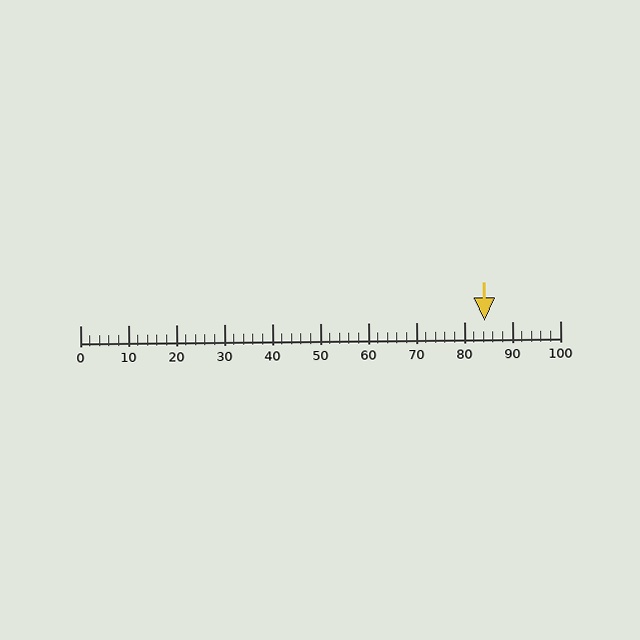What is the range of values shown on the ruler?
The ruler shows values from 0 to 100.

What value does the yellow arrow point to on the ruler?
The yellow arrow points to approximately 84.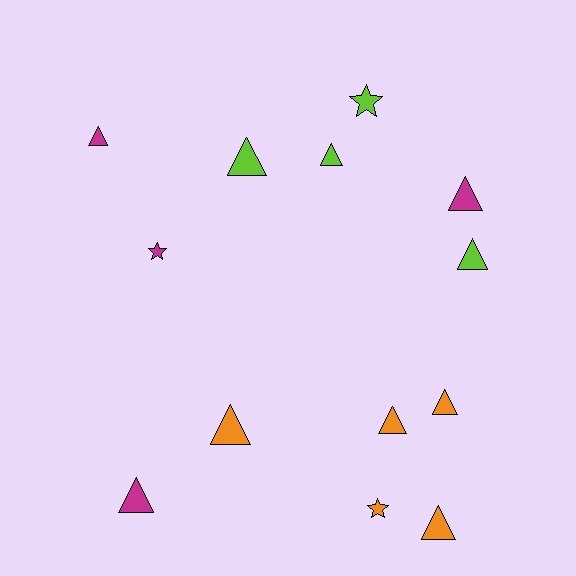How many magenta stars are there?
There is 1 magenta star.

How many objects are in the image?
There are 13 objects.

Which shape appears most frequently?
Triangle, with 10 objects.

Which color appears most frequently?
Orange, with 5 objects.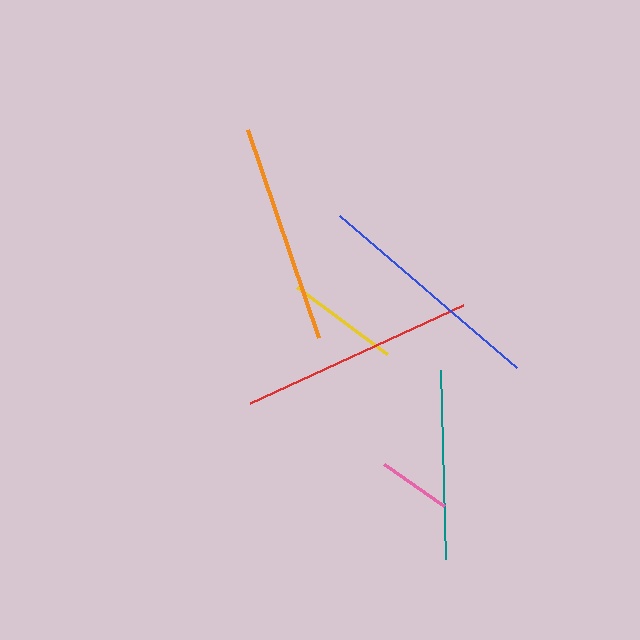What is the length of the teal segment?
The teal segment is approximately 189 pixels long.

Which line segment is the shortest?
The pink line is the shortest at approximately 73 pixels.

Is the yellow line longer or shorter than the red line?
The red line is longer than the yellow line.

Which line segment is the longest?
The red line is the longest at approximately 234 pixels.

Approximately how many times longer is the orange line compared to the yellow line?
The orange line is approximately 2.0 times the length of the yellow line.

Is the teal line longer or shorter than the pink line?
The teal line is longer than the pink line.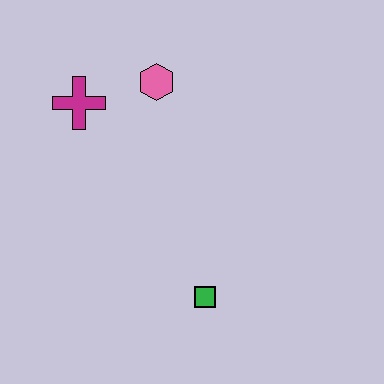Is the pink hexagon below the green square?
No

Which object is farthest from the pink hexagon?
The green square is farthest from the pink hexagon.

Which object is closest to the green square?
The pink hexagon is closest to the green square.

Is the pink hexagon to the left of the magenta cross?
No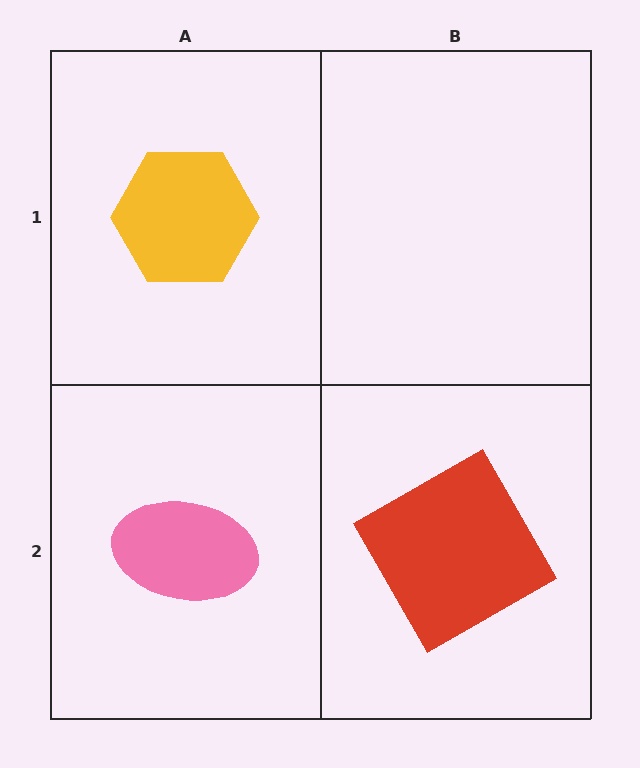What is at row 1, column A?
A yellow hexagon.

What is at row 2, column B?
A red square.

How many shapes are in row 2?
2 shapes.